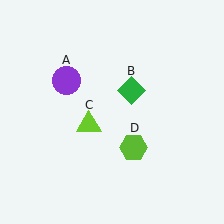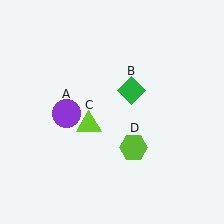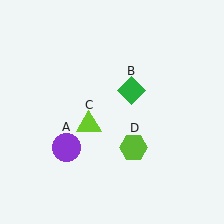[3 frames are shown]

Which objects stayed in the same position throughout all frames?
Green diamond (object B) and lime triangle (object C) and lime hexagon (object D) remained stationary.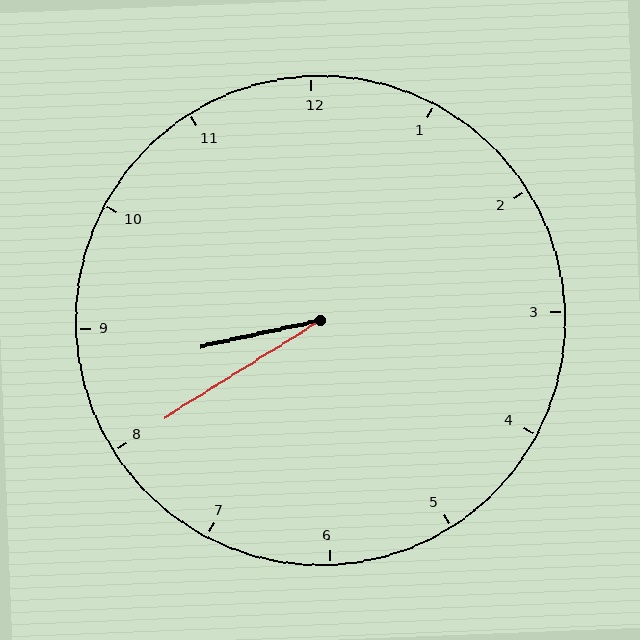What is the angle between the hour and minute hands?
Approximately 20 degrees.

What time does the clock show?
8:40.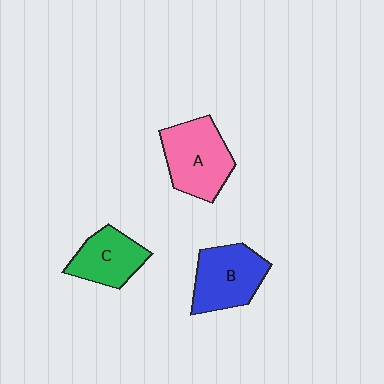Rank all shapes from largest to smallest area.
From largest to smallest: A (pink), B (blue), C (green).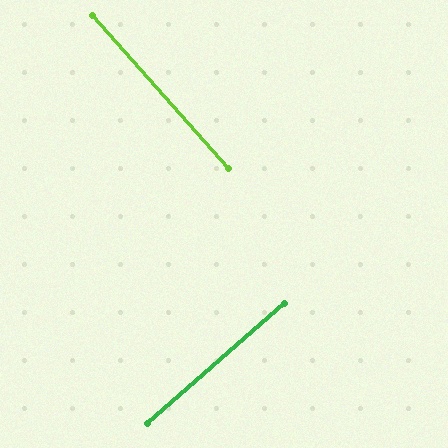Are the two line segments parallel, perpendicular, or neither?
Perpendicular — they meet at approximately 90°.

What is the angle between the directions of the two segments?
Approximately 90 degrees.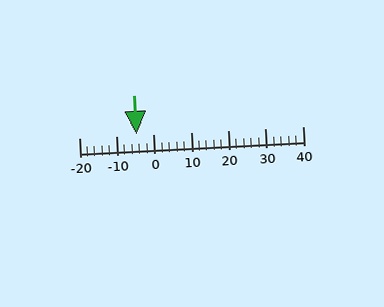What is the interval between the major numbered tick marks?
The major tick marks are spaced 10 units apart.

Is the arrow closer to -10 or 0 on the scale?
The arrow is closer to 0.